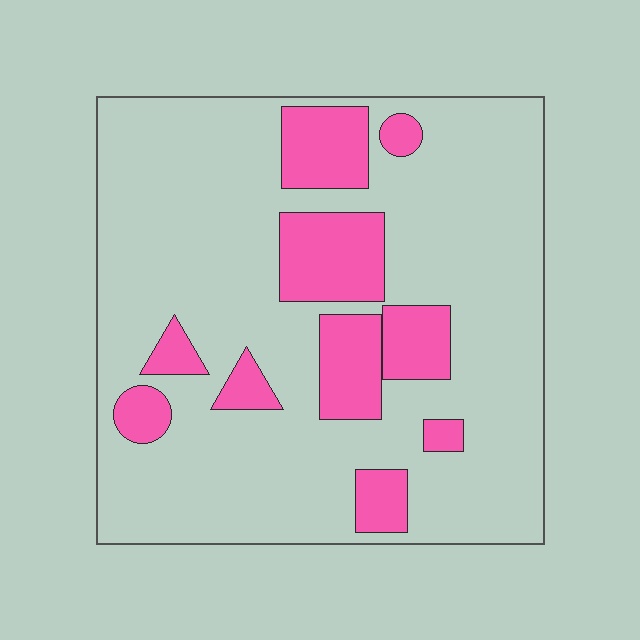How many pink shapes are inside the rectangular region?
10.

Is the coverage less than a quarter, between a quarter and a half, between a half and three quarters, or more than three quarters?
Less than a quarter.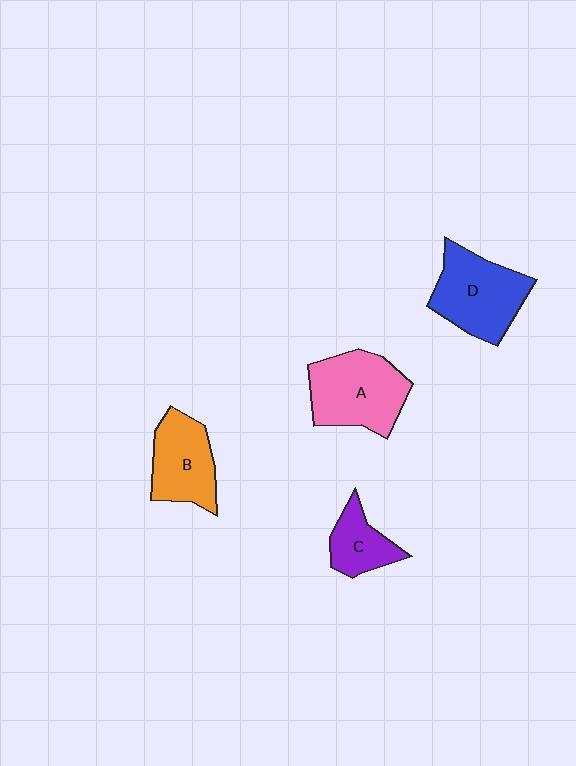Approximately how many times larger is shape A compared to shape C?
Approximately 1.9 times.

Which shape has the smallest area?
Shape C (purple).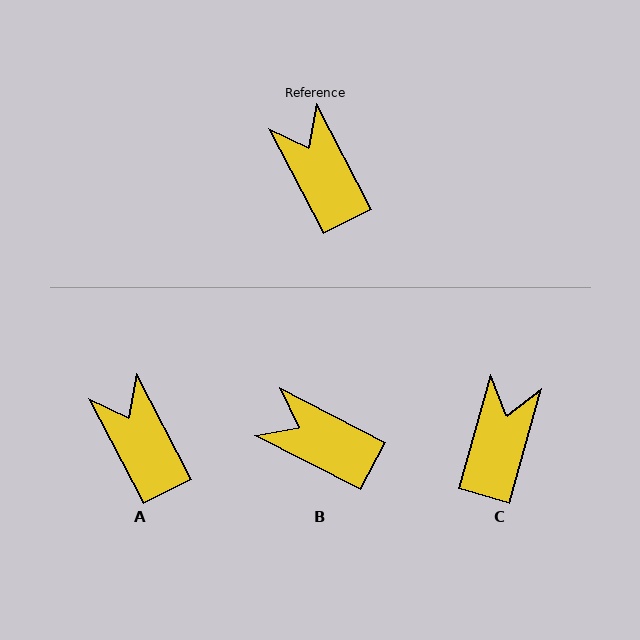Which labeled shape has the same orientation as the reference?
A.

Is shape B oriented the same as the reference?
No, it is off by about 35 degrees.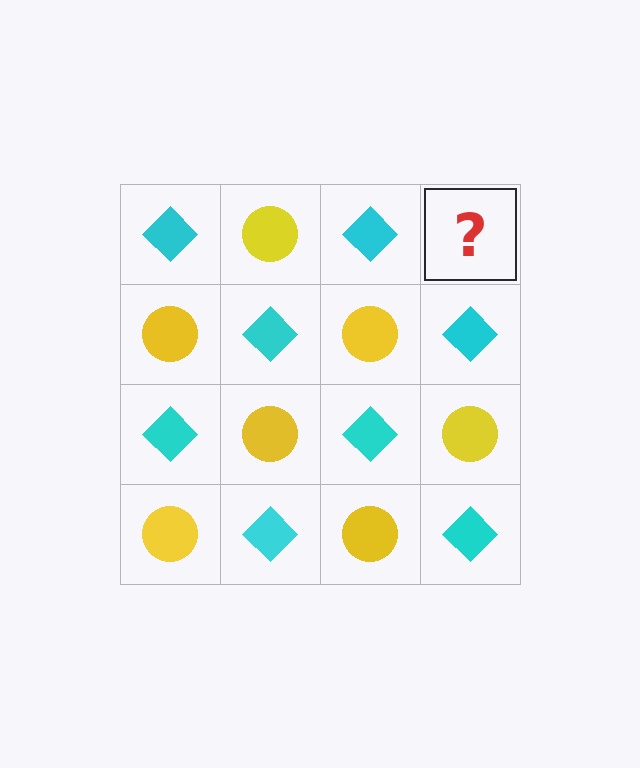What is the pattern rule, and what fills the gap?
The rule is that it alternates cyan diamond and yellow circle in a checkerboard pattern. The gap should be filled with a yellow circle.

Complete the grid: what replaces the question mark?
The question mark should be replaced with a yellow circle.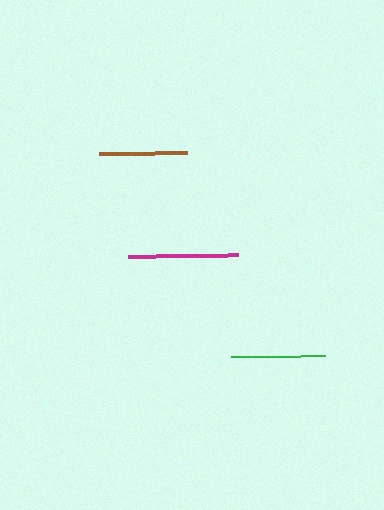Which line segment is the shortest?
The brown line is the shortest at approximately 87 pixels.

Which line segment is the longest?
The magenta line is the longest at approximately 109 pixels.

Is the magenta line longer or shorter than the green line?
The magenta line is longer than the green line.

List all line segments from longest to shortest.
From longest to shortest: magenta, green, brown.